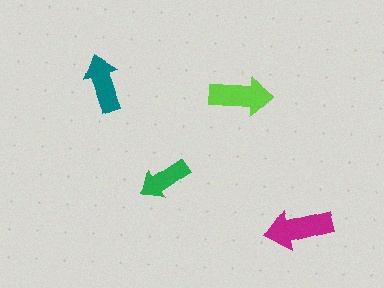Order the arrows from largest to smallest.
the magenta one, the lime one, the teal one, the green one.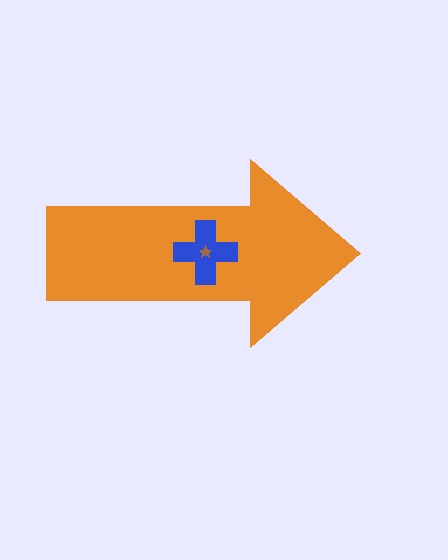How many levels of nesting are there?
3.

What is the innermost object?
The brown star.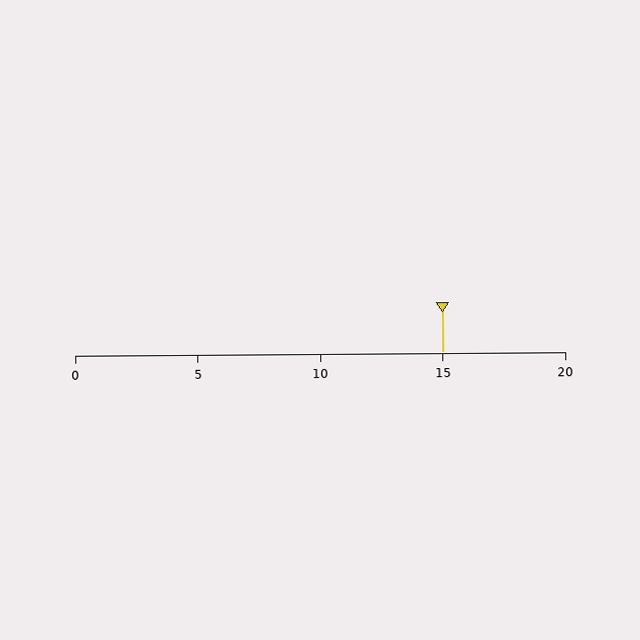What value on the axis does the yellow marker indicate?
The marker indicates approximately 15.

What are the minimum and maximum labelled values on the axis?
The axis runs from 0 to 20.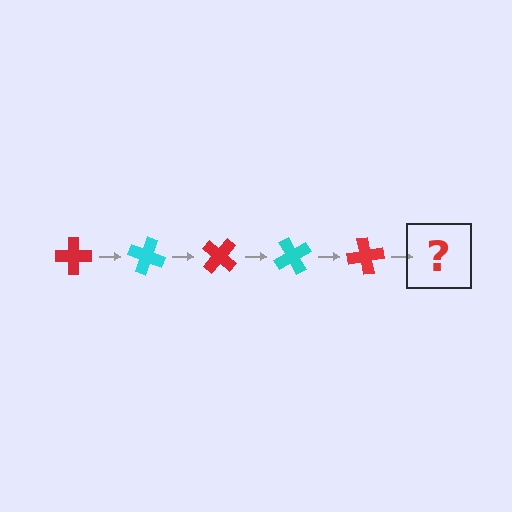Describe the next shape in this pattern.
It should be a cyan cross, rotated 100 degrees from the start.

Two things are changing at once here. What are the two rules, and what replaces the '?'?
The two rules are that it rotates 20 degrees each step and the color cycles through red and cyan. The '?' should be a cyan cross, rotated 100 degrees from the start.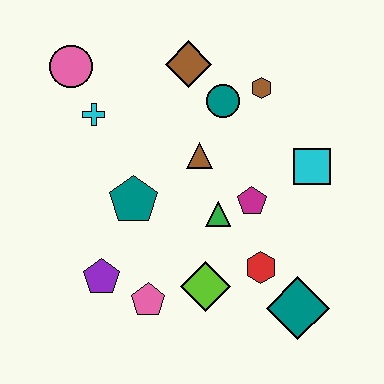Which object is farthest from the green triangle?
The pink circle is farthest from the green triangle.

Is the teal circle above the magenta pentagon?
Yes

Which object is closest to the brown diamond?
The teal circle is closest to the brown diamond.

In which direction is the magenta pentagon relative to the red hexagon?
The magenta pentagon is above the red hexagon.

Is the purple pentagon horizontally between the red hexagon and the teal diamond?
No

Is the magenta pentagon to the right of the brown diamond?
Yes